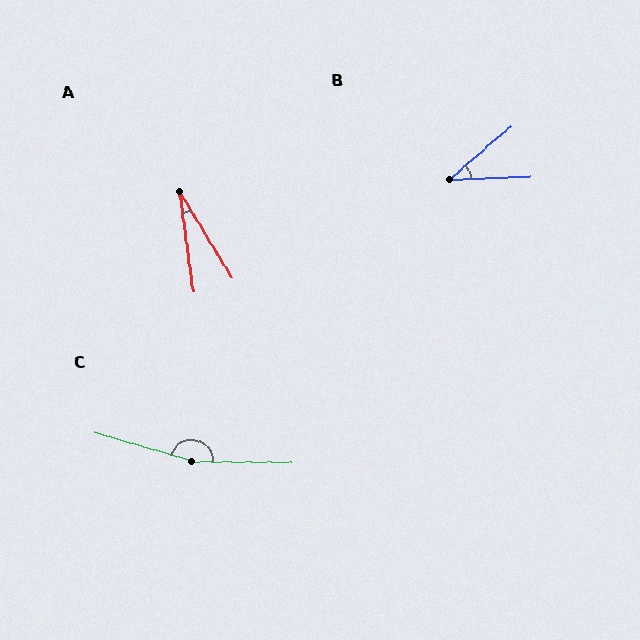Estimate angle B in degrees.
Approximately 39 degrees.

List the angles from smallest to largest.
A (24°), B (39°), C (164°).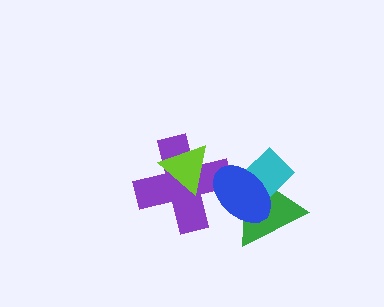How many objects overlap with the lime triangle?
1 object overlaps with the lime triangle.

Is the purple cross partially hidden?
Yes, it is partially covered by another shape.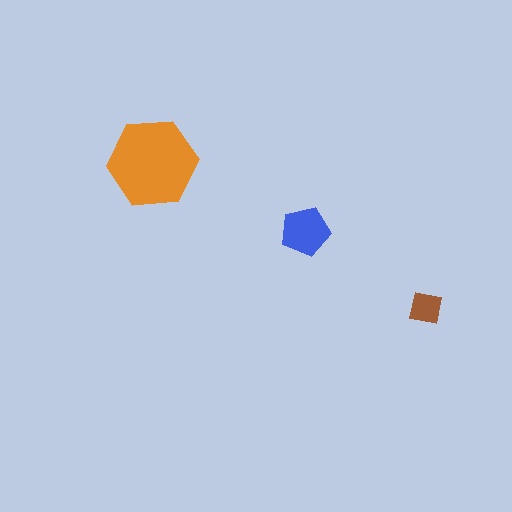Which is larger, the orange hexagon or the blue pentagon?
The orange hexagon.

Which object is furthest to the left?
The orange hexagon is leftmost.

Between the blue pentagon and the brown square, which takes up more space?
The blue pentagon.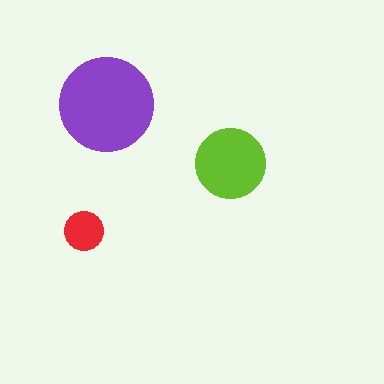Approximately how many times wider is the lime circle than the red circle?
About 2 times wider.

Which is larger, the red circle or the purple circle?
The purple one.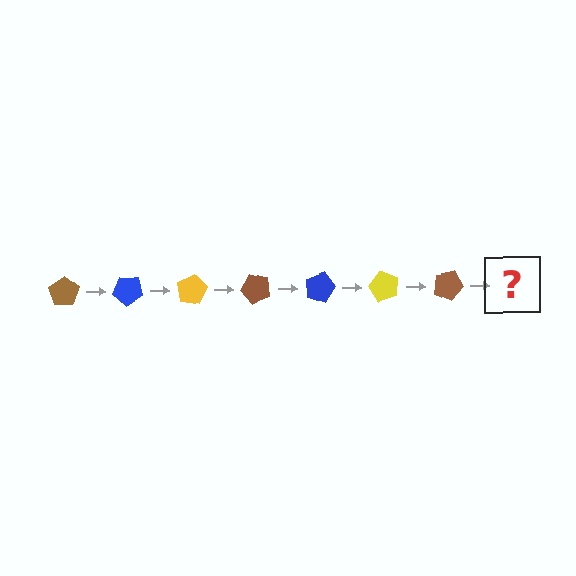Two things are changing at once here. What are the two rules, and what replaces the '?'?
The two rules are that it rotates 40 degrees each step and the color cycles through brown, blue, and yellow. The '?' should be a blue pentagon, rotated 280 degrees from the start.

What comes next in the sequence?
The next element should be a blue pentagon, rotated 280 degrees from the start.